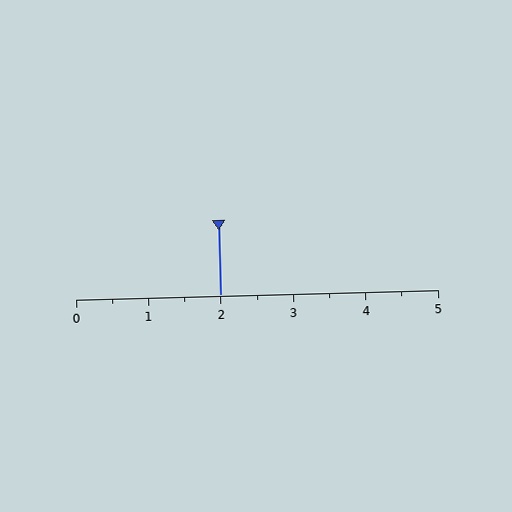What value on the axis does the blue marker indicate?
The marker indicates approximately 2.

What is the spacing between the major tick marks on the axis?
The major ticks are spaced 1 apart.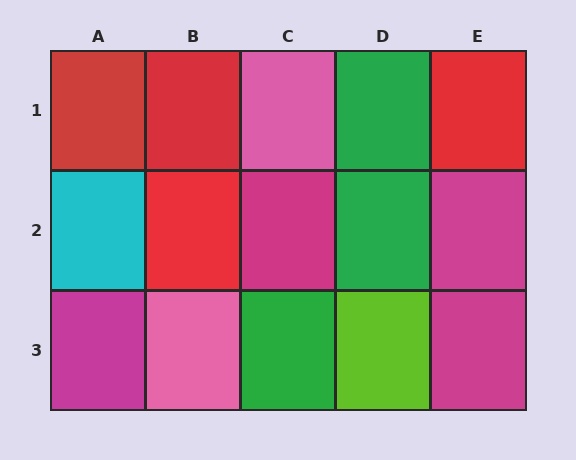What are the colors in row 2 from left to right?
Cyan, red, magenta, green, magenta.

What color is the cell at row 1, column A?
Red.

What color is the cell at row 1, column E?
Red.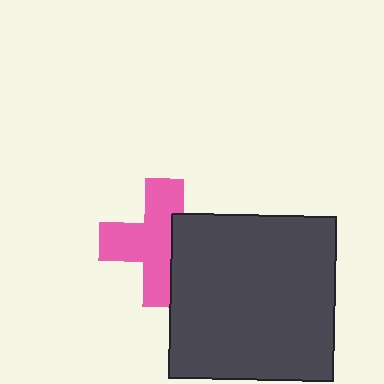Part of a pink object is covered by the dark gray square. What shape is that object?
It is a cross.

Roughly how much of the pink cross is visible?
Most of it is visible (roughly 65%).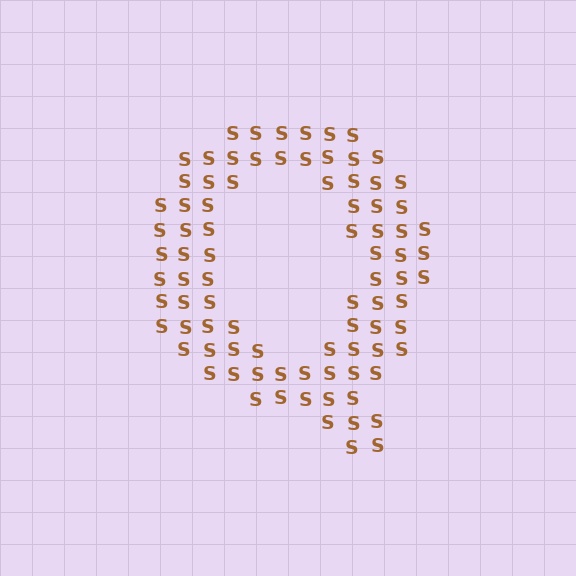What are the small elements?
The small elements are letter S's.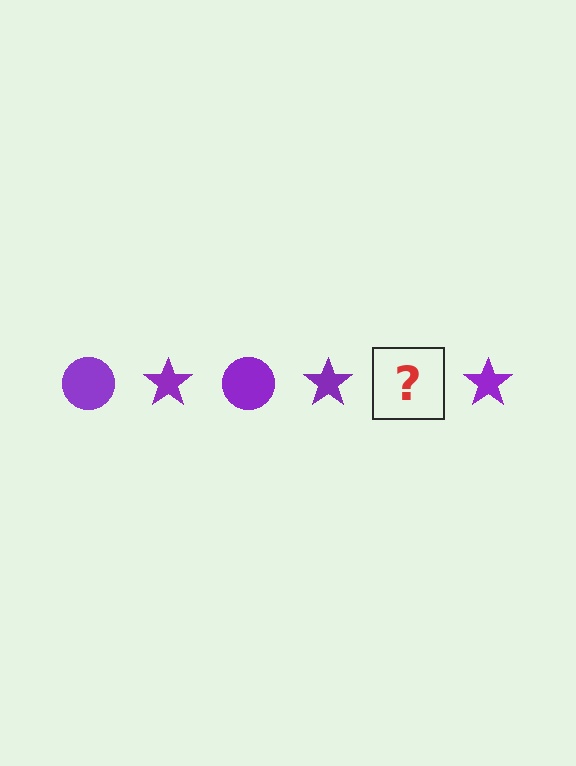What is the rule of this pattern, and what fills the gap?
The rule is that the pattern cycles through circle, star shapes in purple. The gap should be filled with a purple circle.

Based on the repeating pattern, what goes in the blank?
The blank should be a purple circle.